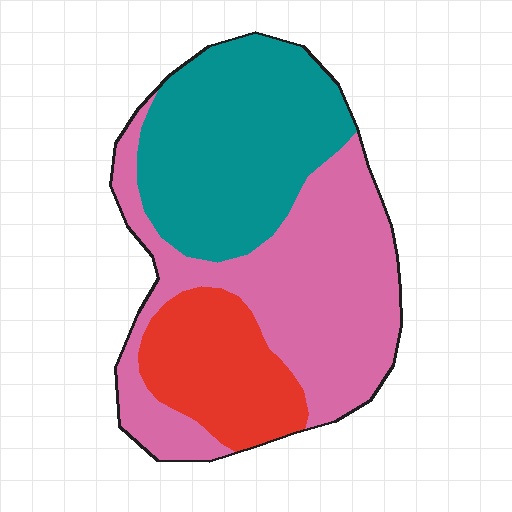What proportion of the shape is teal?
Teal covers 36% of the shape.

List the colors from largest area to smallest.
From largest to smallest: pink, teal, red.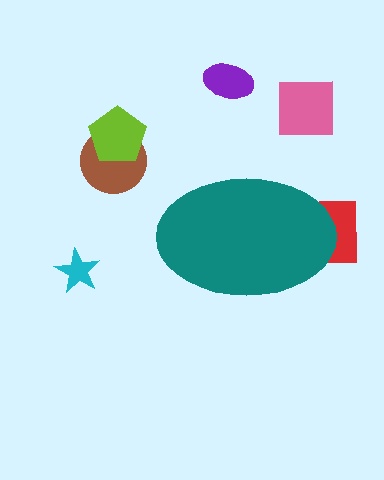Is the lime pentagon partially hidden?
No, the lime pentagon is fully visible.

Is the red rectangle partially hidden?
Yes, the red rectangle is partially hidden behind the teal ellipse.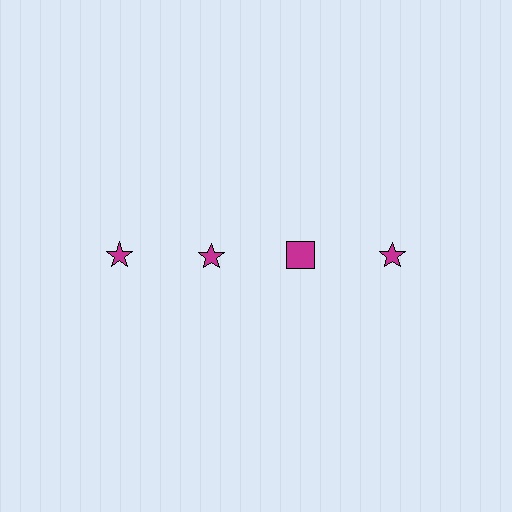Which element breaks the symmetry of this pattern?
The magenta square in the top row, center column breaks the symmetry. All other shapes are magenta stars.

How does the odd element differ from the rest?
It has a different shape: square instead of star.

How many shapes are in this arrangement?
There are 4 shapes arranged in a grid pattern.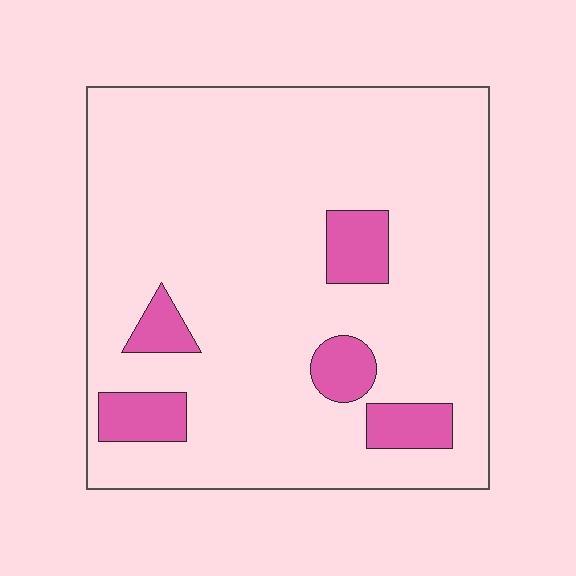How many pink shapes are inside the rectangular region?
5.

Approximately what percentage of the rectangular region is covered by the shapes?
Approximately 10%.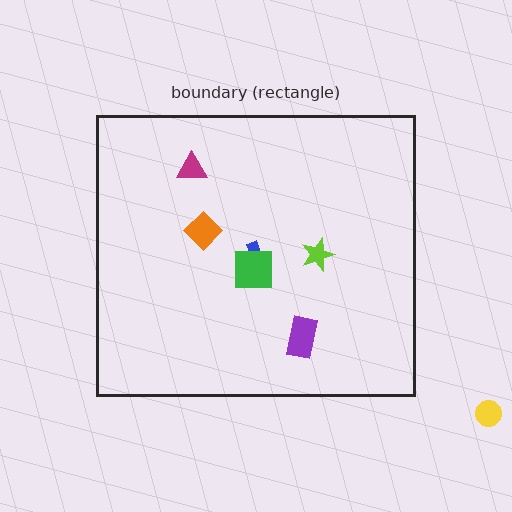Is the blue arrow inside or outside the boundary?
Inside.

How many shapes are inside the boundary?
6 inside, 1 outside.